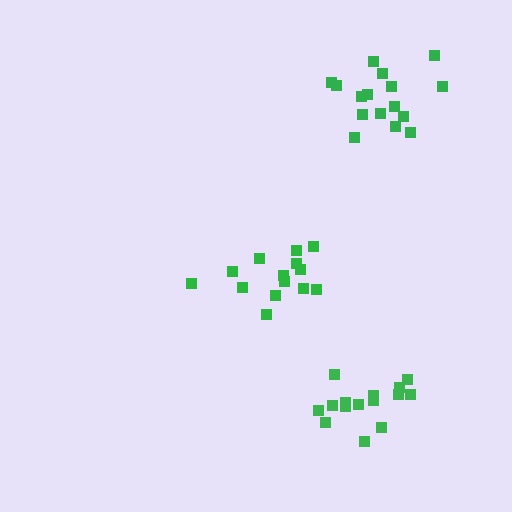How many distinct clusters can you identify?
There are 3 distinct clusters.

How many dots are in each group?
Group 1: 15 dots, Group 2: 14 dots, Group 3: 16 dots (45 total).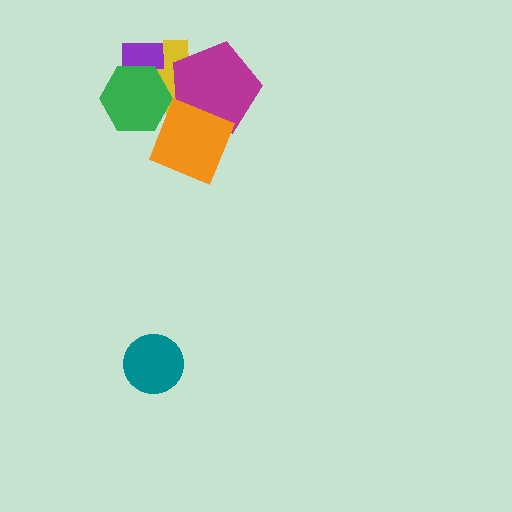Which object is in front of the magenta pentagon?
The orange square is in front of the magenta pentagon.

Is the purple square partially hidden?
Yes, it is partially covered by another shape.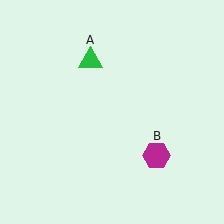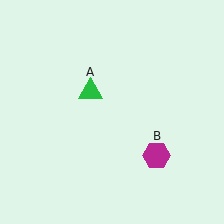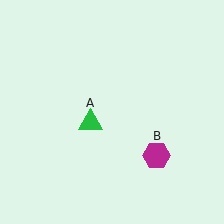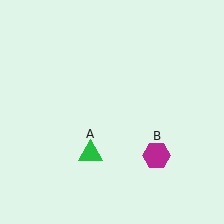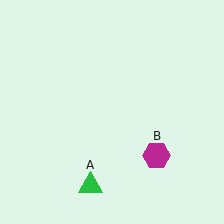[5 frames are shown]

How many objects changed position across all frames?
1 object changed position: green triangle (object A).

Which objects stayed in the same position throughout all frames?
Magenta hexagon (object B) remained stationary.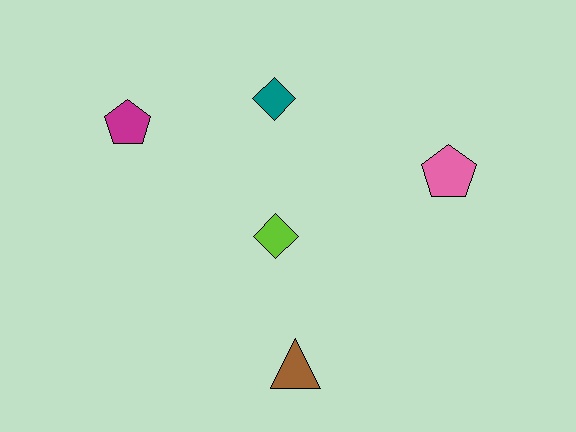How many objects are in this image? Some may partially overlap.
There are 5 objects.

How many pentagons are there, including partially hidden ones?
There are 2 pentagons.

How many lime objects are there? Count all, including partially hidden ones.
There is 1 lime object.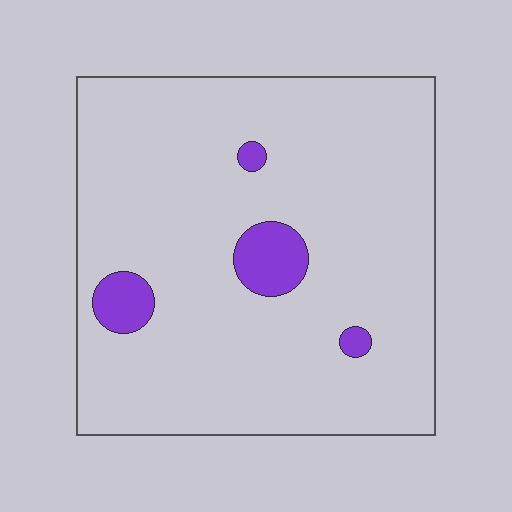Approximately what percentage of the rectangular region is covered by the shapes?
Approximately 5%.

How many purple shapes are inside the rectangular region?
4.